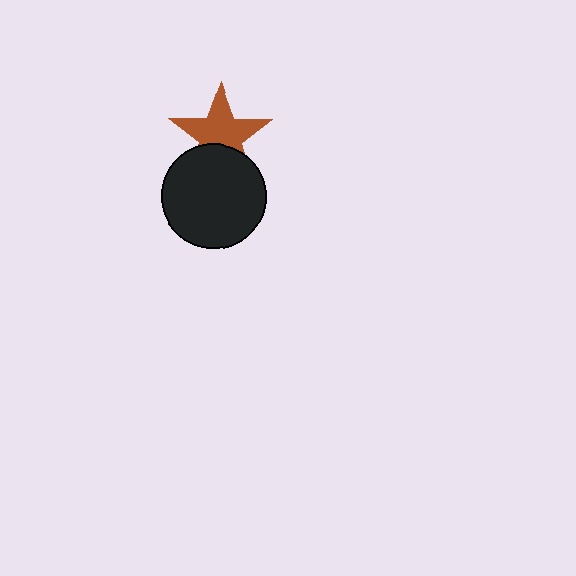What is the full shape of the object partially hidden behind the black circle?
The partially hidden object is a brown star.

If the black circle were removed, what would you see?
You would see the complete brown star.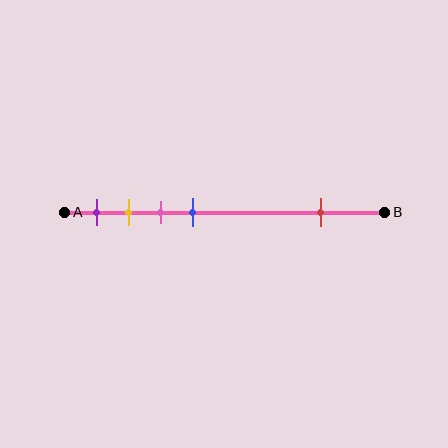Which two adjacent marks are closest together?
The yellow and pink marks are the closest adjacent pair.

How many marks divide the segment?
There are 5 marks dividing the segment.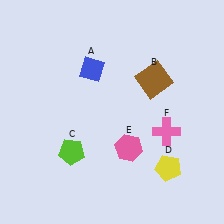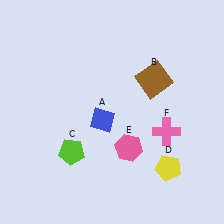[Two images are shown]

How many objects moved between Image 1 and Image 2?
1 object moved between the two images.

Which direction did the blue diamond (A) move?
The blue diamond (A) moved down.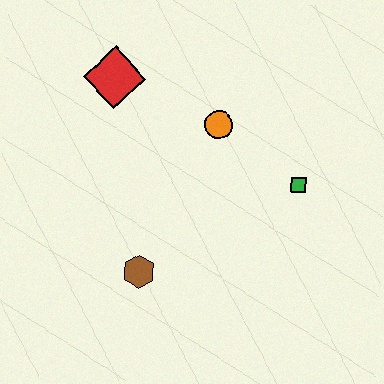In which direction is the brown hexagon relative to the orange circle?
The brown hexagon is below the orange circle.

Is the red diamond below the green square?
No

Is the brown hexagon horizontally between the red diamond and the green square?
Yes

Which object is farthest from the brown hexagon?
The red diamond is farthest from the brown hexagon.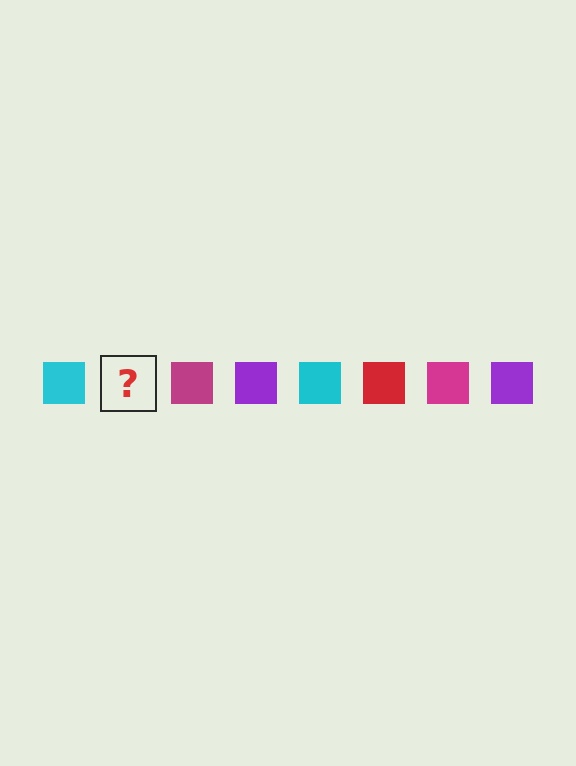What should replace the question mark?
The question mark should be replaced with a red square.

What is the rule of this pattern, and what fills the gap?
The rule is that the pattern cycles through cyan, red, magenta, purple squares. The gap should be filled with a red square.